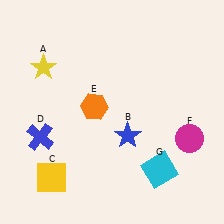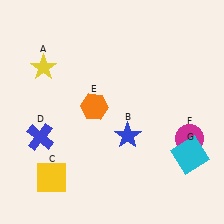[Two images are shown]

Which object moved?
The cyan square (G) moved right.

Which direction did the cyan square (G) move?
The cyan square (G) moved right.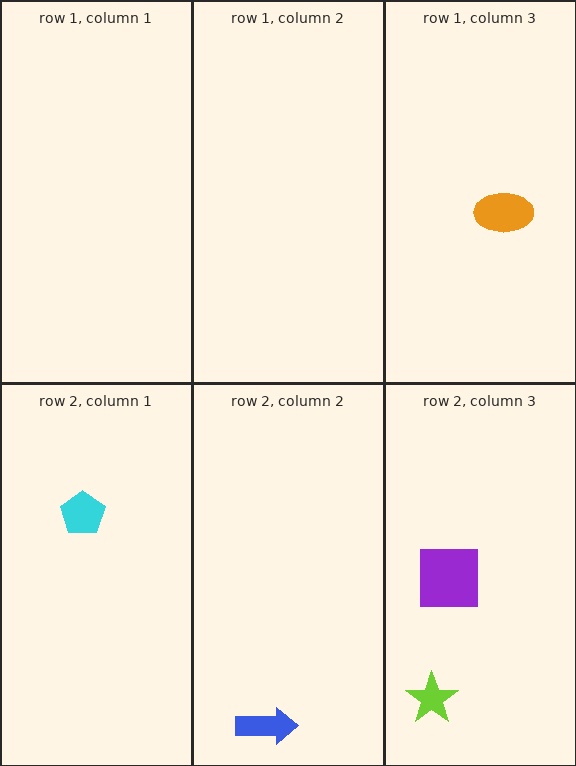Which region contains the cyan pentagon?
The row 2, column 1 region.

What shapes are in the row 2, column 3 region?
The purple square, the lime star.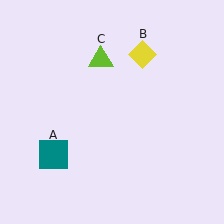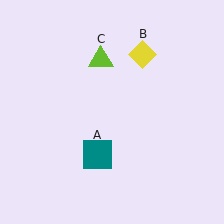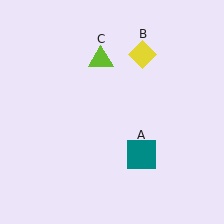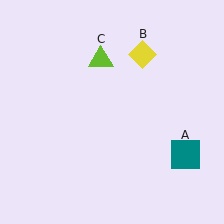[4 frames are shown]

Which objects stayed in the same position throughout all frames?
Yellow diamond (object B) and lime triangle (object C) remained stationary.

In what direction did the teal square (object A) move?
The teal square (object A) moved right.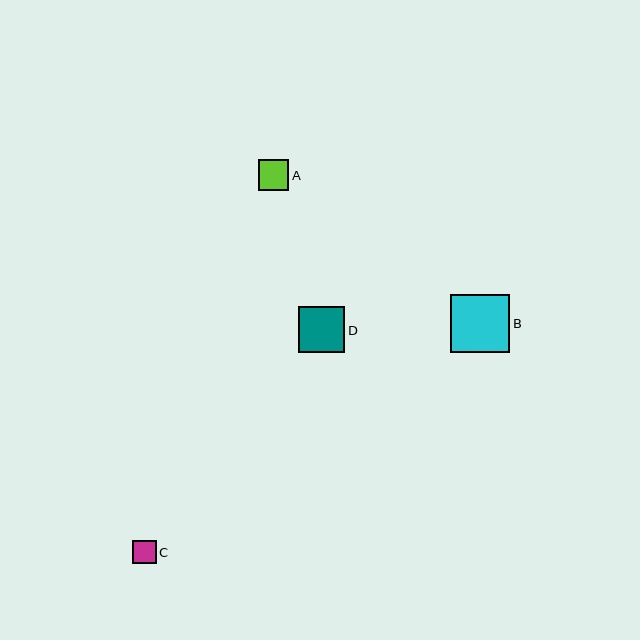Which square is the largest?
Square B is the largest with a size of approximately 59 pixels.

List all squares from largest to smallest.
From largest to smallest: B, D, A, C.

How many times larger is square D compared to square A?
Square D is approximately 1.5 times the size of square A.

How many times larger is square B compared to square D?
Square B is approximately 1.3 times the size of square D.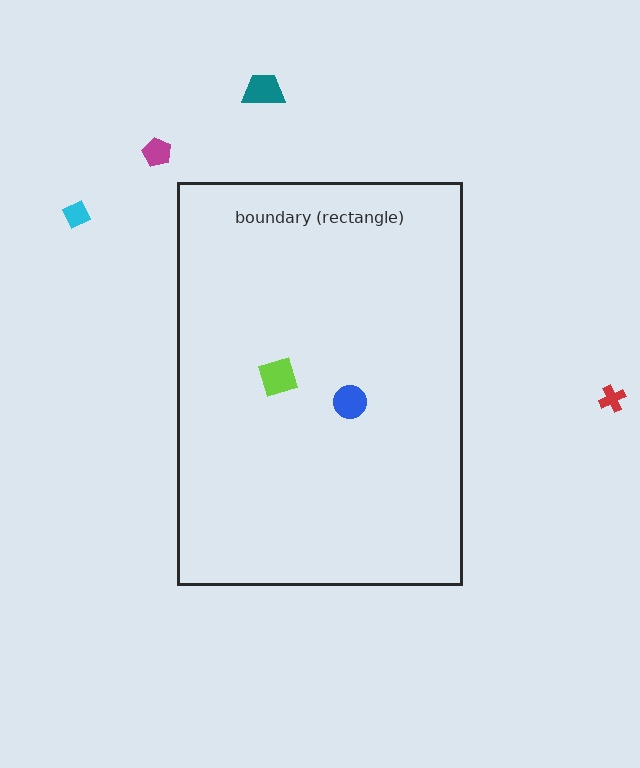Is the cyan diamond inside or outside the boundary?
Outside.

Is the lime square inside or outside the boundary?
Inside.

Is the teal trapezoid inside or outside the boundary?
Outside.